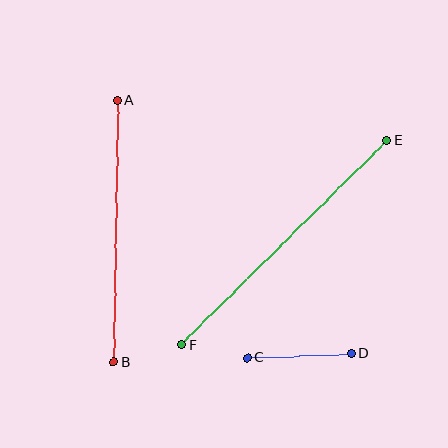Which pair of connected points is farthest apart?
Points E and F are farthest apart.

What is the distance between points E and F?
The distance is approximately 290 pixels.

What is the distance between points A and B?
The distance is approximately 262 pixels.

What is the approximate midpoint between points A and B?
The midpoint is at approximately (115, 231) pixels.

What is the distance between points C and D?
The distance is approximately 104 pixels.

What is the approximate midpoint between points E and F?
The midpoint is at approximately (284, 243) pixels.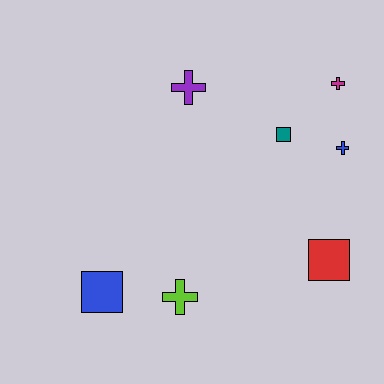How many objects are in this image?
There are 7 objects.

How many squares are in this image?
There are 3 squares.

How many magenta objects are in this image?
There is 1 magenta object.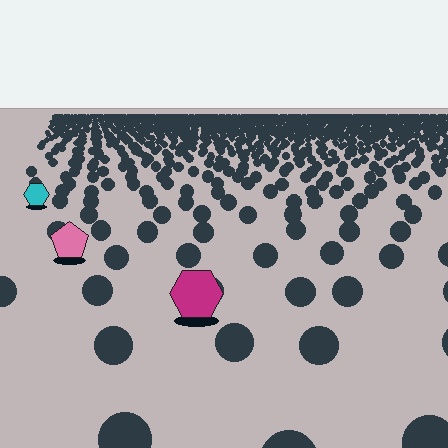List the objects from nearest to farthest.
From nearest to farthest: the magenta hexagon, the pink pentagon, the cyan hexagon.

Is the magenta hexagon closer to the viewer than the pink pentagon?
Yes. The magenta hexagon is closer — you can tell from the texture gradient: the ground texture is coarser near it.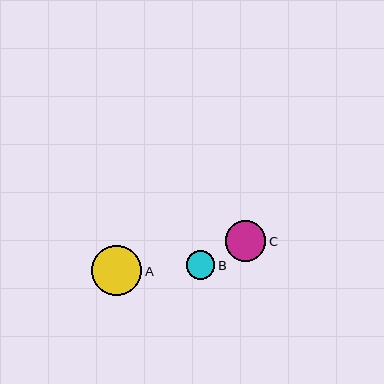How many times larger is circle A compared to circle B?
Circle A is approximately 1.8 times the size of circle B.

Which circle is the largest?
Circle A is the largest with a size of approximately 50 pixels.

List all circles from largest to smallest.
From largest to smallest: A, C, B.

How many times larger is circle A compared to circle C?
Circle A is approximately 1.2 times the size of circle C.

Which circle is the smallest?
Circle B is the smallest with a size of approximately 29 pixels.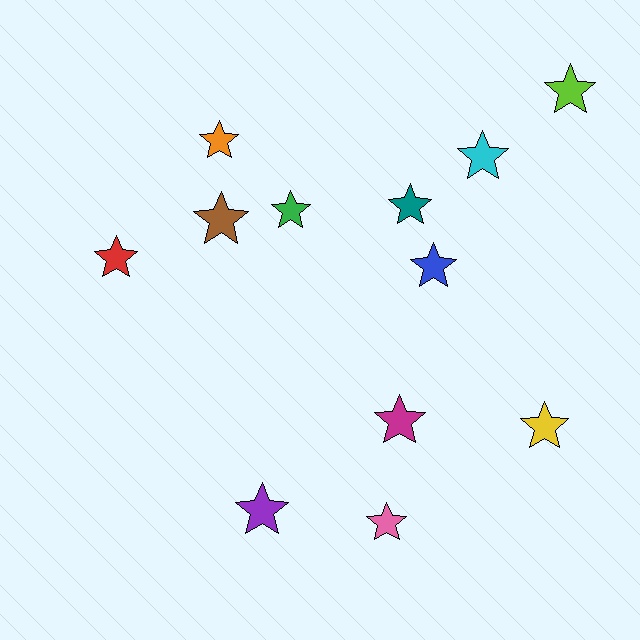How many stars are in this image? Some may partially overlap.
There are 12 stars.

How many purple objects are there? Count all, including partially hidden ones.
There is 1 purple object.